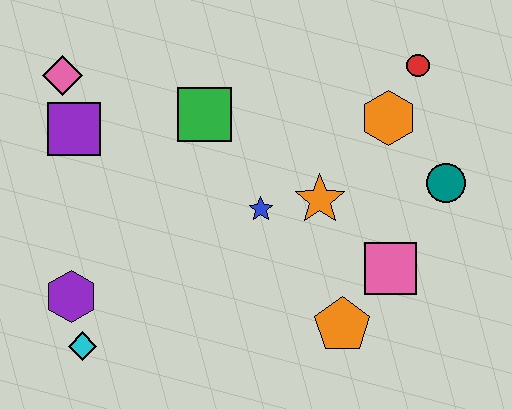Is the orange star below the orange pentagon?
No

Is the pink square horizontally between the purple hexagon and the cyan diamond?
No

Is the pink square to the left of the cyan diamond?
No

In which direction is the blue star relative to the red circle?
The blue star is to the left of the red circle.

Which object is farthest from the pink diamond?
The teal circle is farthest from the pink diamond.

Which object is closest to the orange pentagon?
The pink square is closest to the orange pentagon.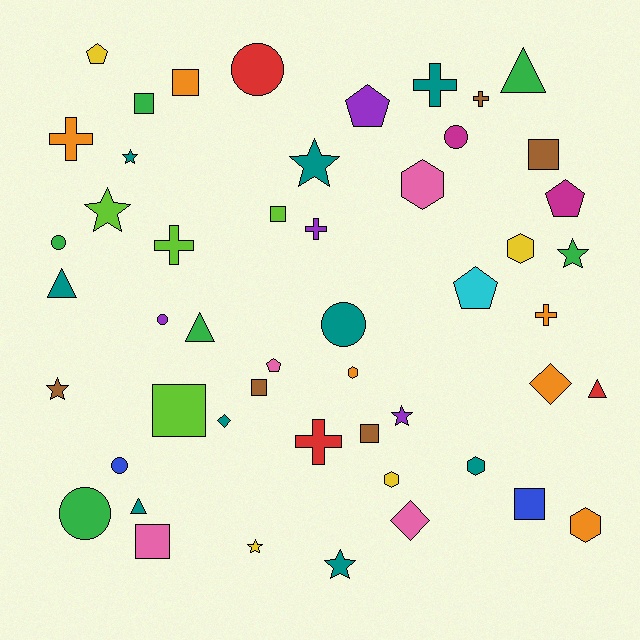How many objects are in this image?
There are 50 objects.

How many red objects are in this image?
There are 3 red objects.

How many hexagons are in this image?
There are 6 hexagons.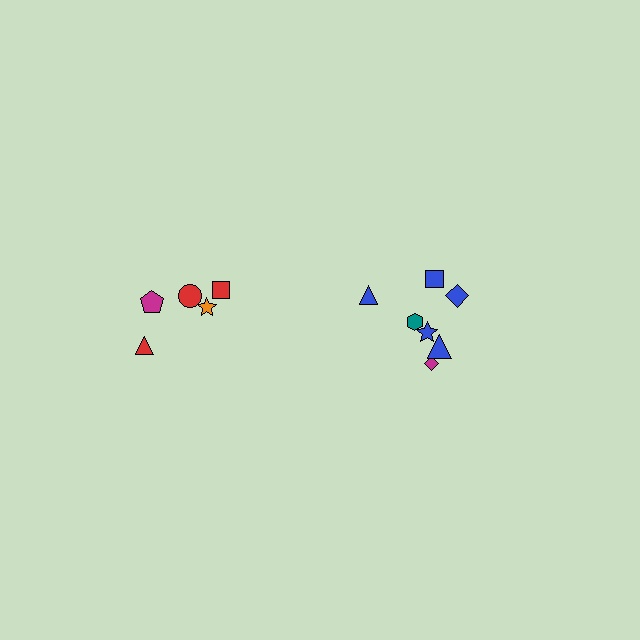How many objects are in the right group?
There are 7 objects.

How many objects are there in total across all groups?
There are 12 objects.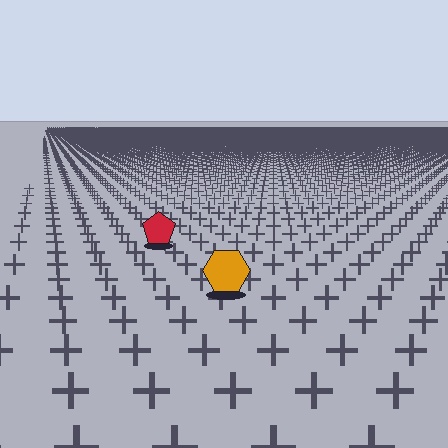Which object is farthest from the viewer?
The red pentagon is farthest from the viewer. It appears smaller and the ground texture around it is denser.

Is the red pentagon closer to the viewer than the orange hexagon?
No. The orange hexagon is closer — you can tell from the texture gradient: the ground texture is coarser near it.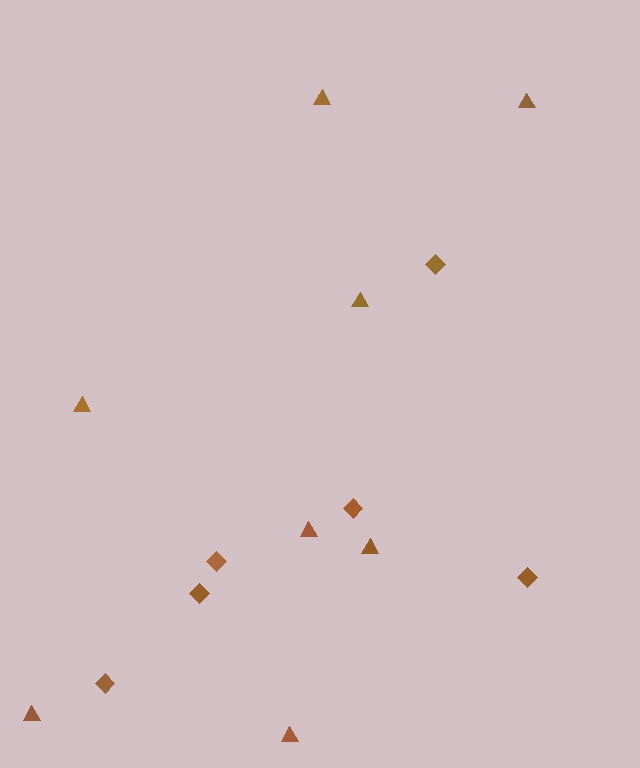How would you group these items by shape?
There are 2 groups: one group of diamonds (6) and one group of triangles (8).